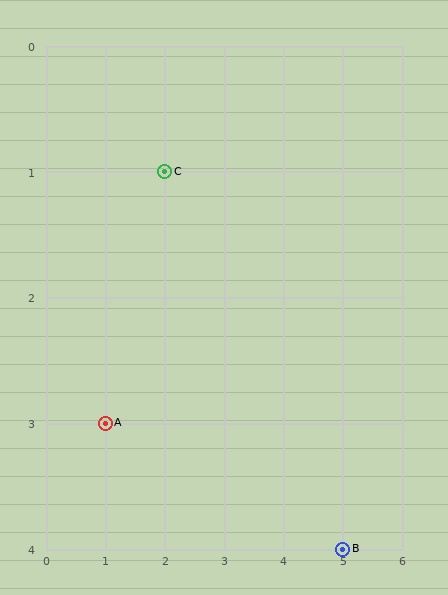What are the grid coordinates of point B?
Point B is at grid coordinates (5, 4).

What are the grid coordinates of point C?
Point C is at grid coordinates (2, 1).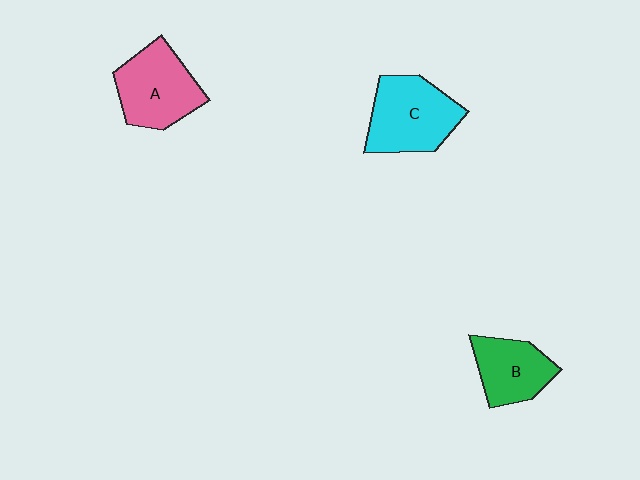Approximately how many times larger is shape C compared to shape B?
Approximately 1.4 times.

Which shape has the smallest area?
Shape B (green).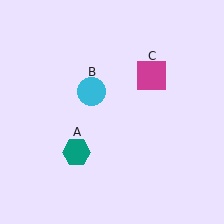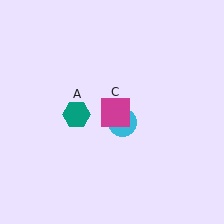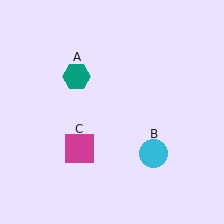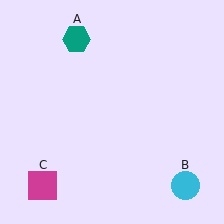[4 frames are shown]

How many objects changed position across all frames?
3 objects changed position: teal hexagon (object A), cyan circle (object B), magenta square (object C).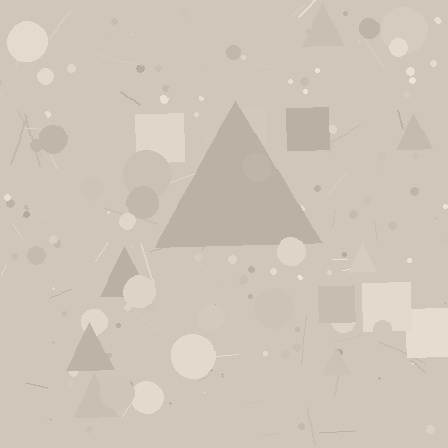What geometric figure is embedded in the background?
A triangle is embedded in the background.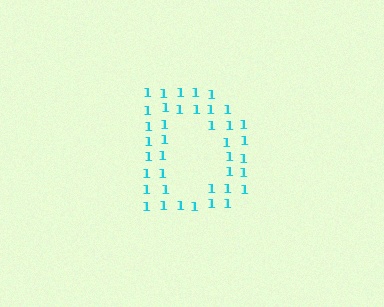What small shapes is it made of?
It is made of small digit 1's.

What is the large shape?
The large shape is the letter D.